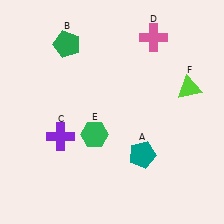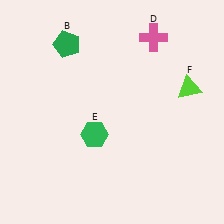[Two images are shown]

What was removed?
The purple cross (C), the teal pentagon (A) were removed in Image 2.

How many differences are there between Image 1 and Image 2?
There are 2 differences between the two images.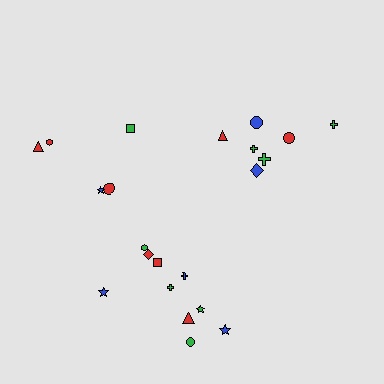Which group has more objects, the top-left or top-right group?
The top-right group.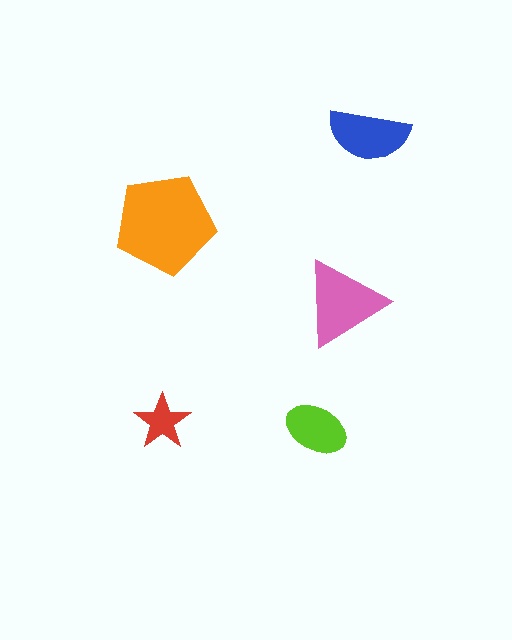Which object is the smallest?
The red star.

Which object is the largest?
The orange pentagon.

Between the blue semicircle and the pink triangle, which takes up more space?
The pink triangle.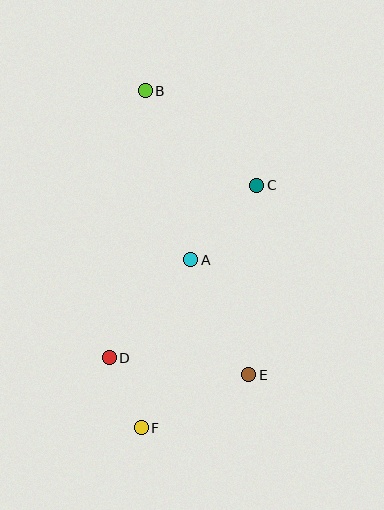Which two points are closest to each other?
Points D and F are closest to each other.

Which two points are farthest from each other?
Points B and F are farthest from each other.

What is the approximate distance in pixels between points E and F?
The distance between E and F is approximately 120 pixels.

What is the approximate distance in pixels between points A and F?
The distance between A and F is approximately 175 pixels.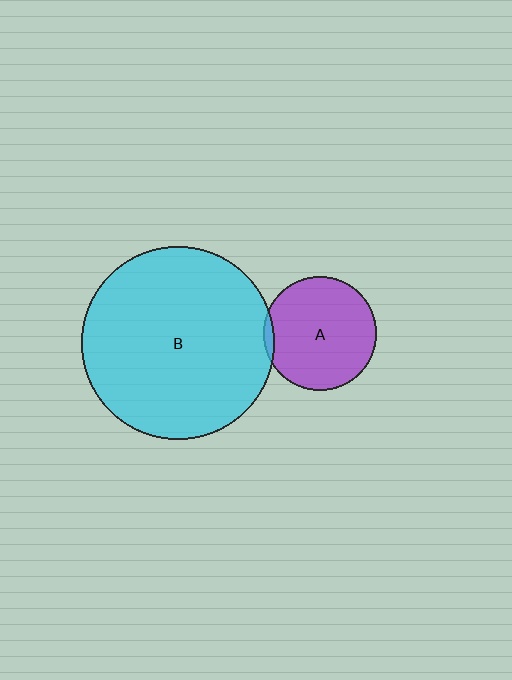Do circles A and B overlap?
Yes.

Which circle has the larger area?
Circle B (cyan).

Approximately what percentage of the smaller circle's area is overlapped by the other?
Approximately 5%.